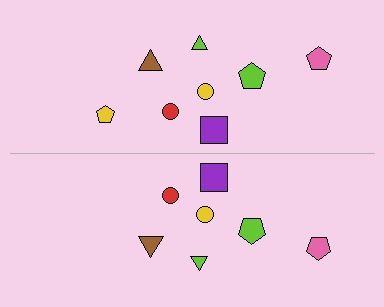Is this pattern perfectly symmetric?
No, the pattern is not perfectly symmetric. A yellow pentagon is missing from the bottom side.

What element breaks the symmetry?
A yellow pentagon is missing from the bottom side.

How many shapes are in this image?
There are 15 shapes in this image.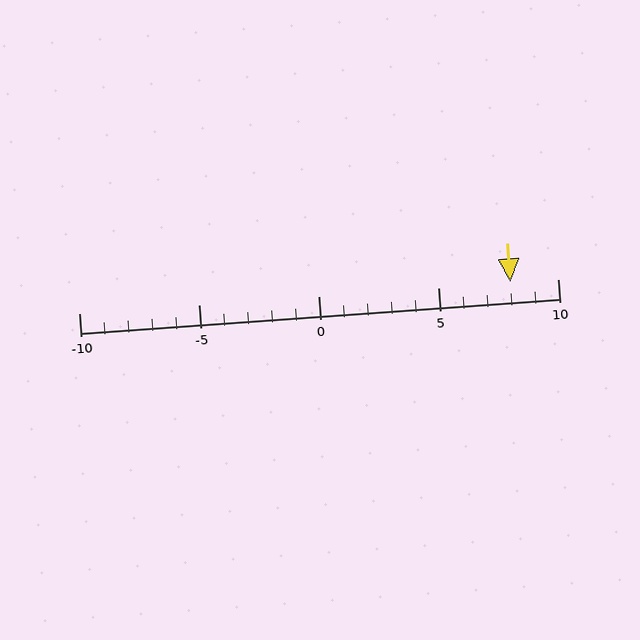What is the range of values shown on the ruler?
The ruler shows values from -10 to 10.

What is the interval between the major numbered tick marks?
The major tick marks are spaced 5 units apart.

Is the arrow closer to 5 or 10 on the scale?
The arrow is closer to 10.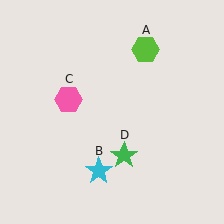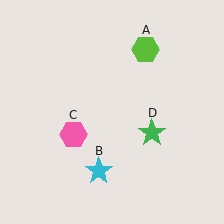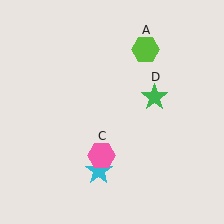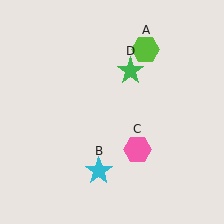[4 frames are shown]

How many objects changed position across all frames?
2 objects changed position: pink hexagon (object C), green star (object D).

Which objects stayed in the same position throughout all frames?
Lime hexagon (object A) and cyan star (object B) remained stationary.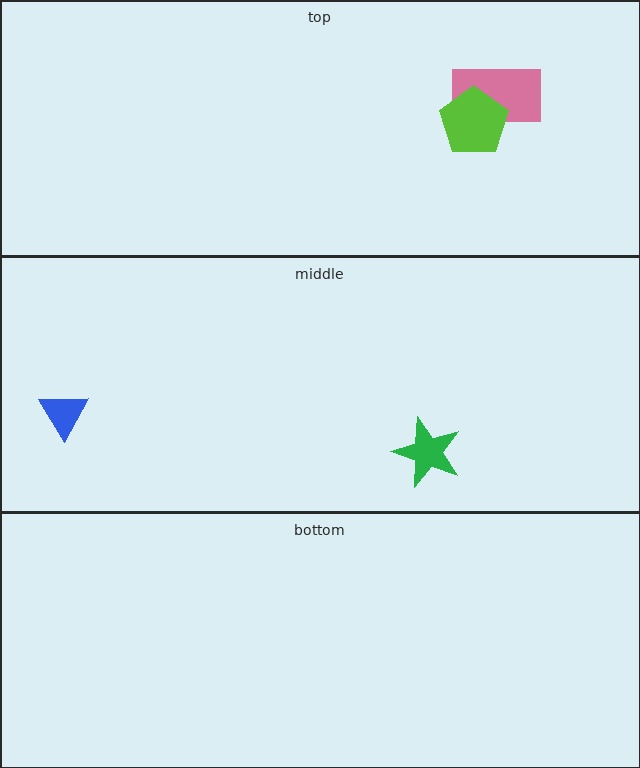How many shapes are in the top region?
2.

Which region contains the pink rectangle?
The top region.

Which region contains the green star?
The middle region.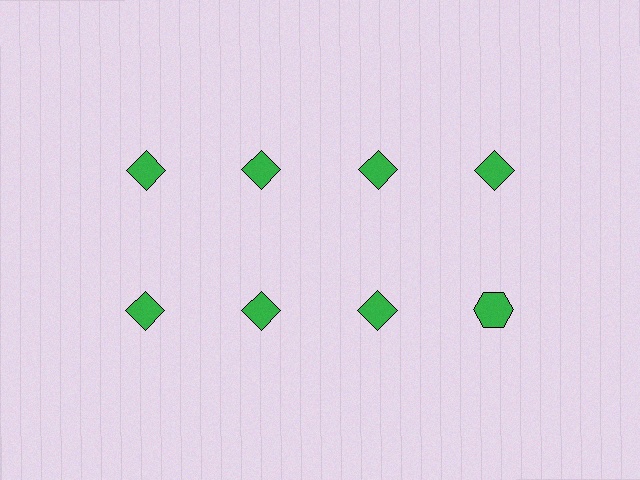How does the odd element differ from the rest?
It has a different shape: hexagon instead of diamond.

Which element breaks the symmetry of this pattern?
The green hexagon in the second row, second from right column breaks the symmetry. All other shapes are green diamonds.